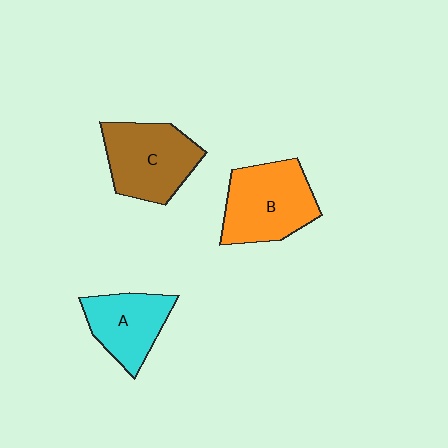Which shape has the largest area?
Shape B (orange).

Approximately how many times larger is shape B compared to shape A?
Approximately 1.3 times.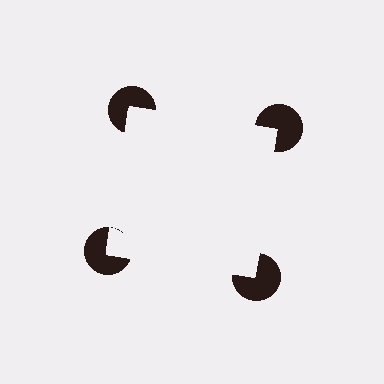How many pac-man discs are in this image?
There are 4 — one at each vertex of the illusory square.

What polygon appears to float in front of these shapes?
An illusory square — its edges are inferred from the aligned wedge cuts in the pac-man discs, not physically drawn.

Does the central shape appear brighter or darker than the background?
It typically appears slightly brighter than the background, even though no actual brightness change is drawn.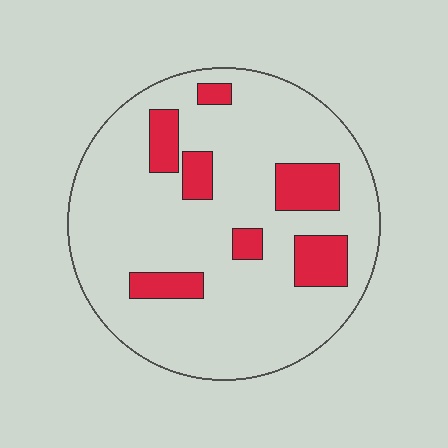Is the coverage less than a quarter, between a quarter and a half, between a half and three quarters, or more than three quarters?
Less than a quarter.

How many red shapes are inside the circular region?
7.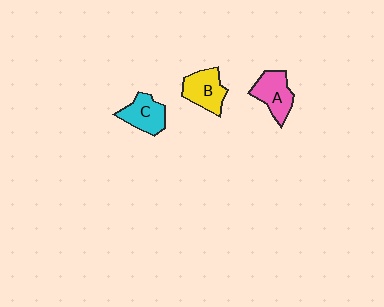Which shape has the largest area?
Shape A (pink).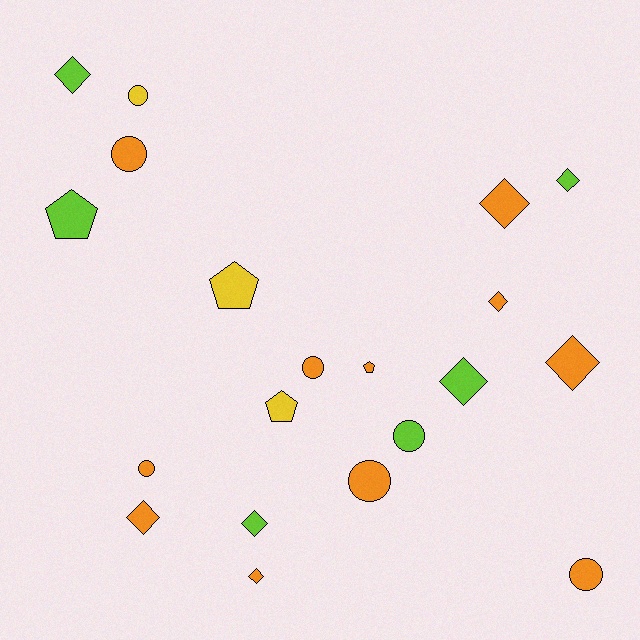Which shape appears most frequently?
Diamond, with 9 objects.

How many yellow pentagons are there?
There are 2 yellow pentagons.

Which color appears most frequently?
Orange, with 11 objects.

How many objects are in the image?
There are 20 objects.